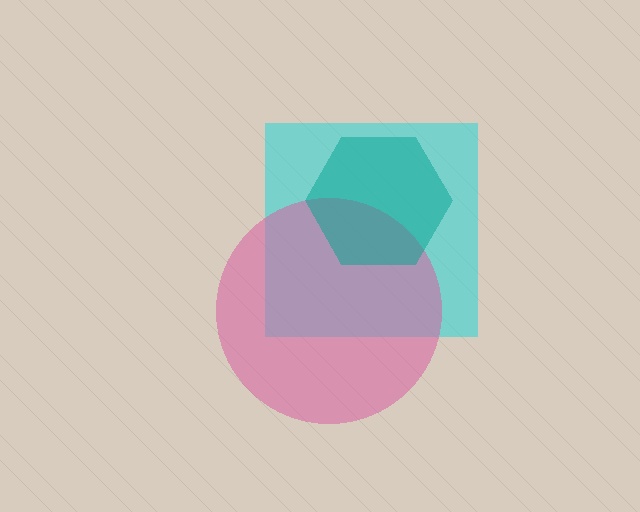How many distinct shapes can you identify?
There are 3 distinct shapes: a cyan square, a pink circle, a teal hexagon.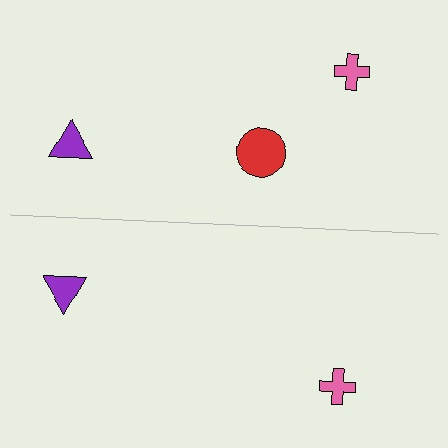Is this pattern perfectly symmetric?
No, the pattern is not perfectly symmetric. A red circle is missing from the bottom side.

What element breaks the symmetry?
A red circle is missing from the bottom side.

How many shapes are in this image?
There are 5 shapes in this image.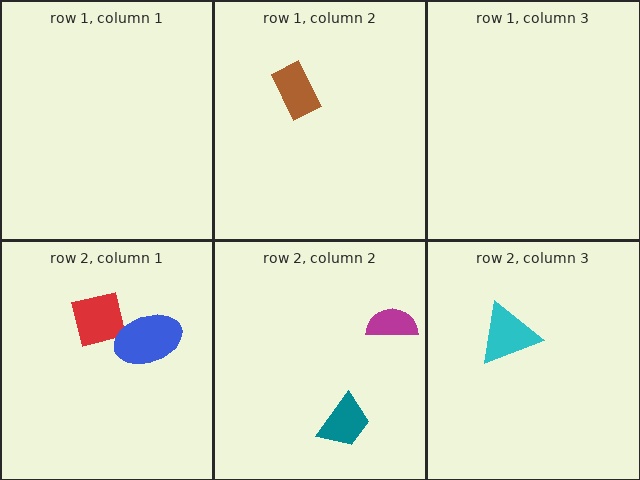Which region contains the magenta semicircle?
The row 2, column 2 region.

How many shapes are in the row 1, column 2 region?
1.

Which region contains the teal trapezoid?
The row 2, column 2 region.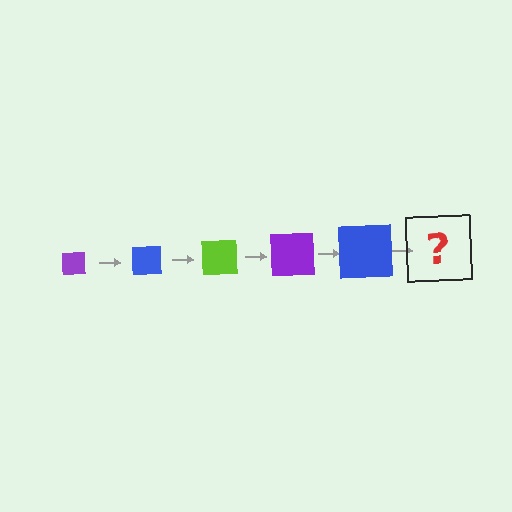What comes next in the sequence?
The next element should be a lime square, larger than the previous one.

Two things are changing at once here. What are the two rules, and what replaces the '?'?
The two rules are that the square grows larger each step and the color cycles through purple, blue, and lime. The '?' should be a lime square, larger than the previous one.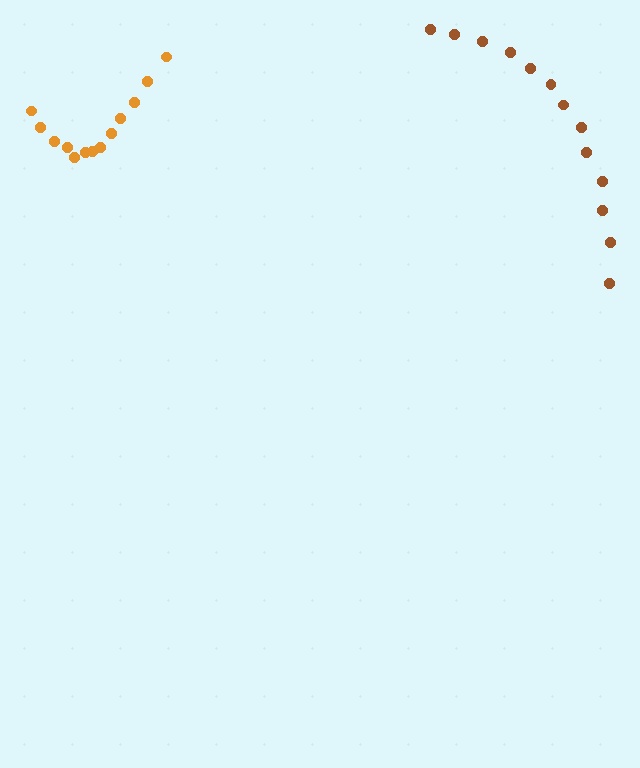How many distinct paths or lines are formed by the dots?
There are 2 distinct paths.